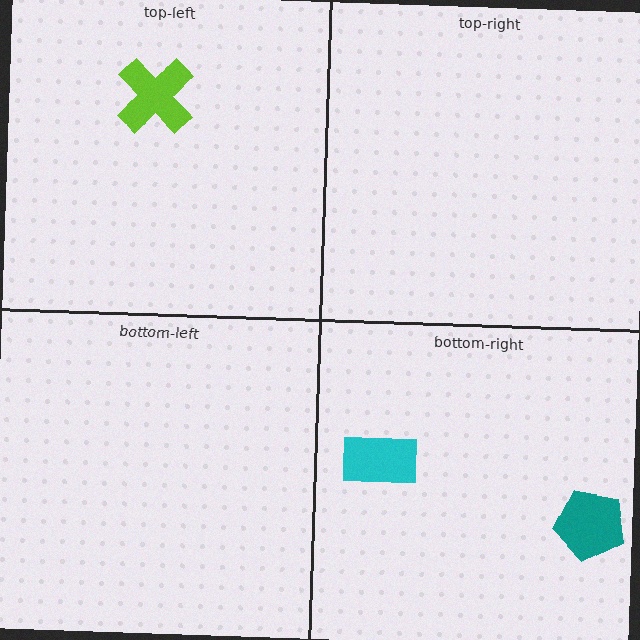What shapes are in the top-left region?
The lime cross.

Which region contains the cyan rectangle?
The bottom-right region.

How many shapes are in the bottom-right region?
2.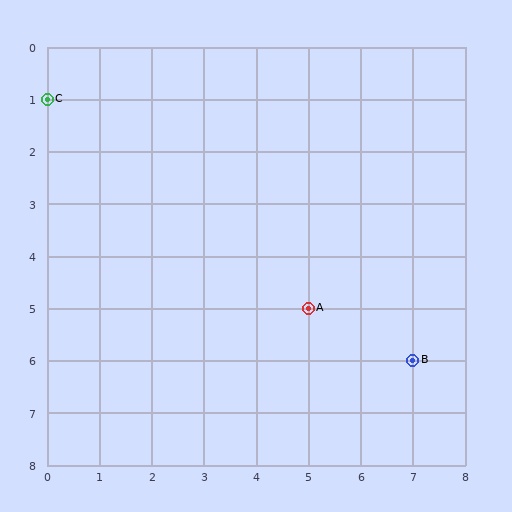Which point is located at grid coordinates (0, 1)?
Point C is at (0, 1).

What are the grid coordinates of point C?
Point C is at grid coordinates (0, 1).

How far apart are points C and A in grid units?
Points C and A are 5 columns and 4 rows apart (about 6.4 grid units diagonally).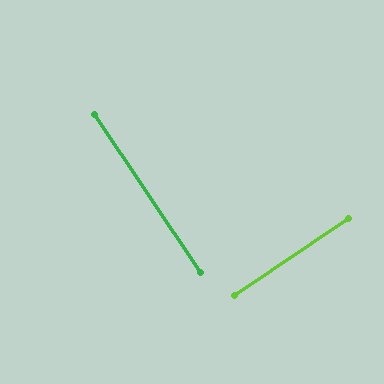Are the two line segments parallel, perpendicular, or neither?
Perpendicular — they meet at approximately 89°.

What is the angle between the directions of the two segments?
Approximately 89 degrees.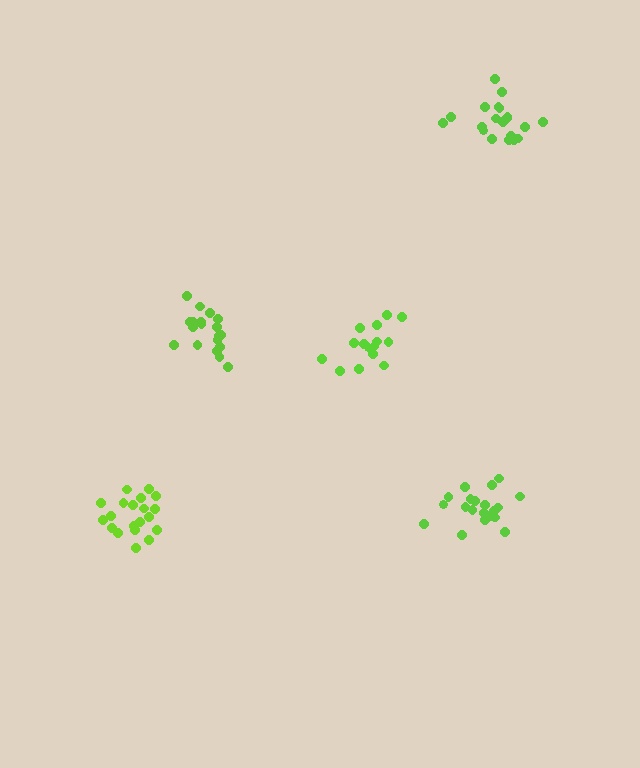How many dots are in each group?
Group 1: 15 dots, Group 2: 20 dots, Group 3: 19 dots, Group 4: 20 dots, Group 5: 20 dots (94 total).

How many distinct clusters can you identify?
There are 5 distinct clusters.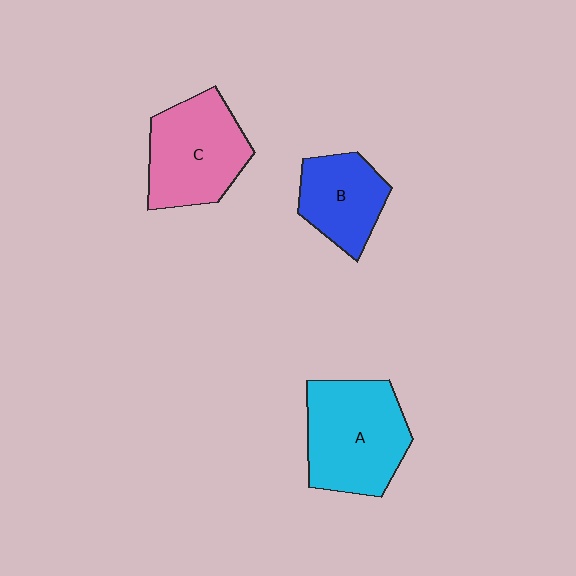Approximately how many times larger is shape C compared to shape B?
Approximately 1.4 times.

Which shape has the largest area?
Shape A (cyan).